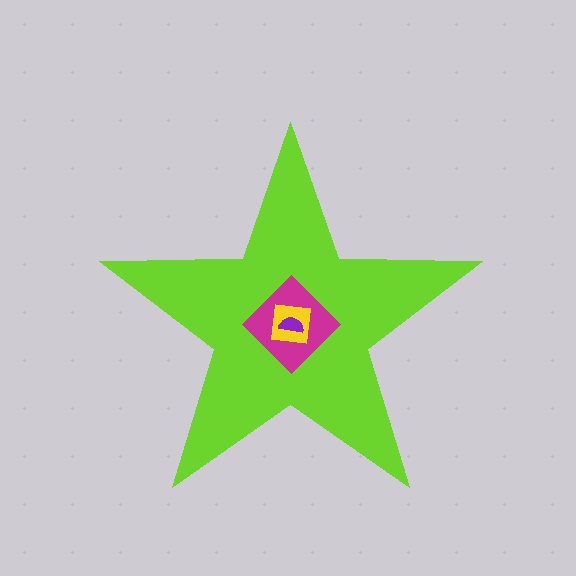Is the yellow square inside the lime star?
Yes.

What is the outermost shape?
The lime star.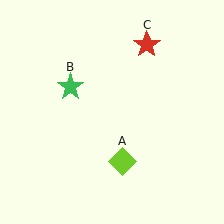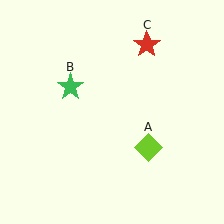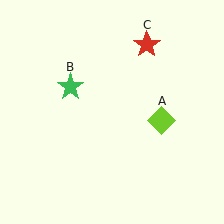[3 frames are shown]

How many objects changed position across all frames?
1 object changed position: lime diamond (object A).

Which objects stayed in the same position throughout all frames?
Green star (object B) and red star (object C) remained stationary.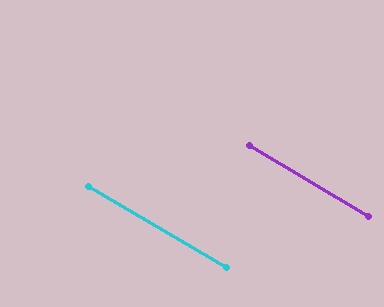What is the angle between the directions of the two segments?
Approximately 0 degrees.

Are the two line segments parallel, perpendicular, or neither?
Parallel — their directions differ by only 0.0°.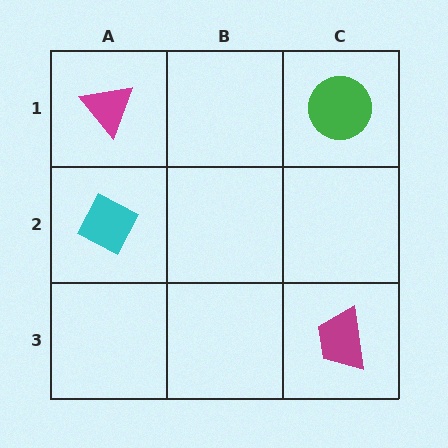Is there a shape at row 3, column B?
No, that cell is empty.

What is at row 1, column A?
A magenta triangle.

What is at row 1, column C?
A green circle.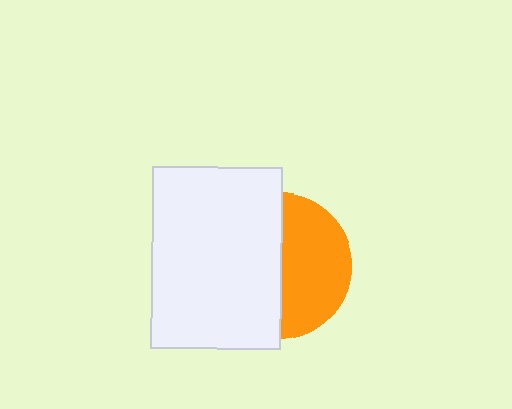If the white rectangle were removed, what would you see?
You would see the complete orange circle.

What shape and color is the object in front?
The object in front is a white rectangle.